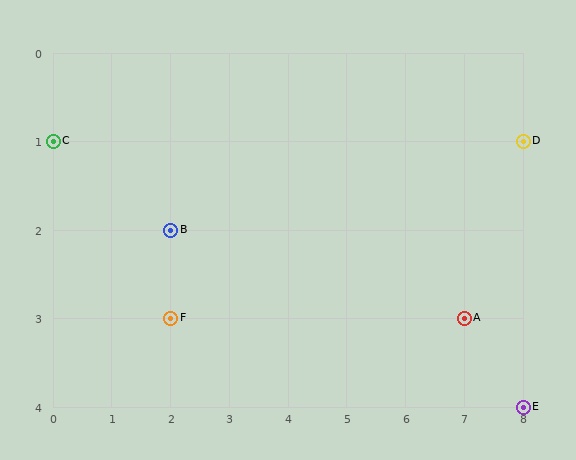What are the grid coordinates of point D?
Point D is at grid coordinates (8, 1).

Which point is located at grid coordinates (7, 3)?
Point A is at (7, 3).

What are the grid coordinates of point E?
Point E is at grid coordinates (8, 4).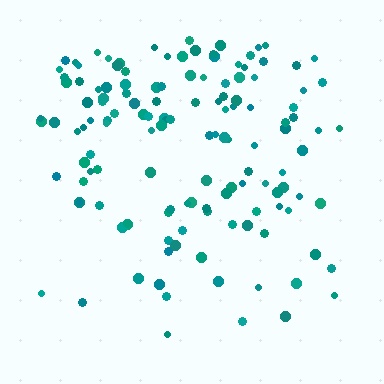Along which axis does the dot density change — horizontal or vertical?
Vertical.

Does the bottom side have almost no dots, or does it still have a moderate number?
Still a moderate number, just noticeably fewer than the top.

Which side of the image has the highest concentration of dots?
The top.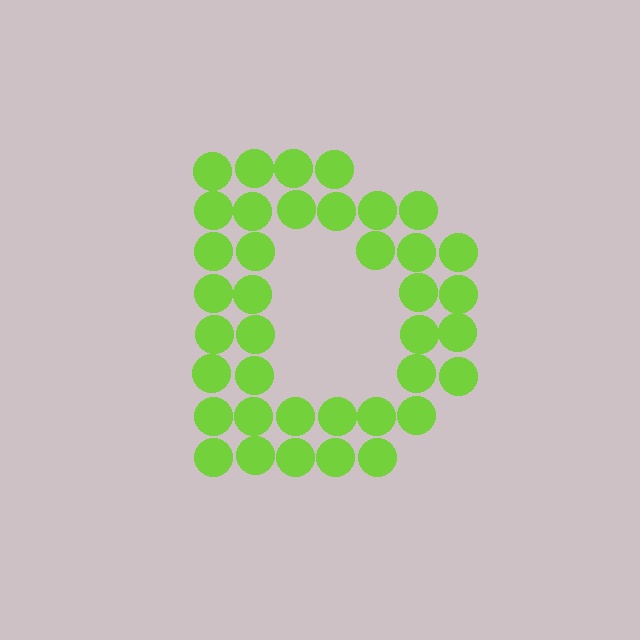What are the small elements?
The small elements are circles.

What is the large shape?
The large shape is the letter D.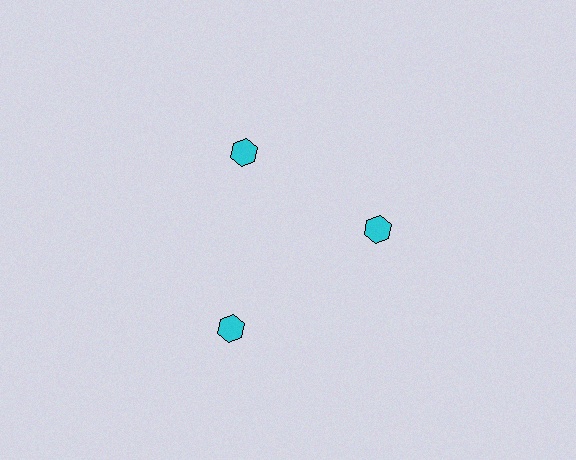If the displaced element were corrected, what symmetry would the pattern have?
It would have 3-fold rotational symmetry — the pattern would map onto itself every 120 degrees.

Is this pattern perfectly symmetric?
No. The 3 cyan hexagons are arranged in a ring, but one element near the 7 o'clock position is pushed outward from the center, breaking the 3-fold rotational symmetry.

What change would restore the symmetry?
The symmetry would be restored by moving it inward, back onto the ring so that all 3 hexagons sit at equal angles and equal distance from the center.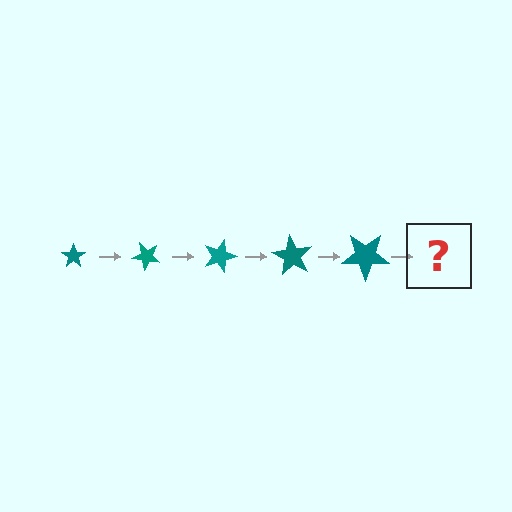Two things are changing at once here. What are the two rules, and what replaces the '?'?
The two rules are that the star grows larger each step and it rotates 45 degrees each step. The '?' should be a star, larger than the previous one and rotated 225 degrees from the start.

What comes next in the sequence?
The next element should be a star, larger than the previous one and rotated 225 degrees from the start.